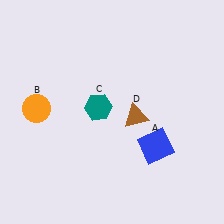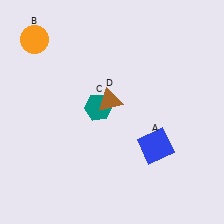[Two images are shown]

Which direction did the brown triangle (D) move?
The brown triangle (D) moved left.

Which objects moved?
The objects that moved are: the orange circle (B), the brown triangle (D).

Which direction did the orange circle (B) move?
The orange circle (B) moved up.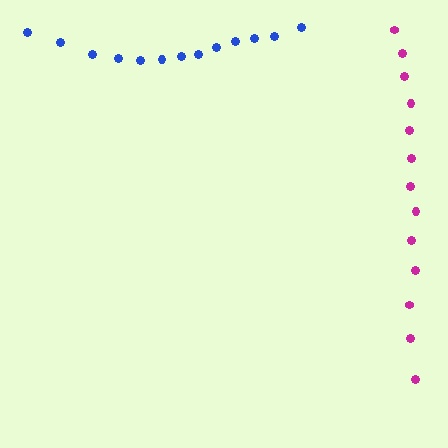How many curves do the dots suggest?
There are 2 distinct paths.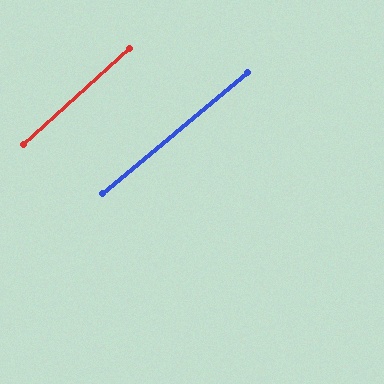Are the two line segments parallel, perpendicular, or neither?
Parallel — their directions differ by only 1.9°.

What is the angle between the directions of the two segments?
Approximately 2 degrees.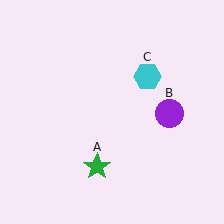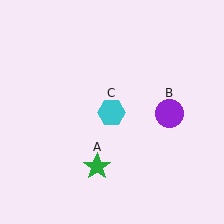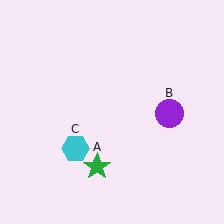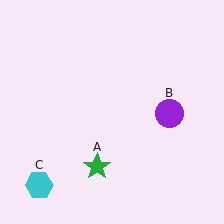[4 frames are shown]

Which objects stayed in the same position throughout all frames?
Green star (object A) and purple circle (object B) remained stationary.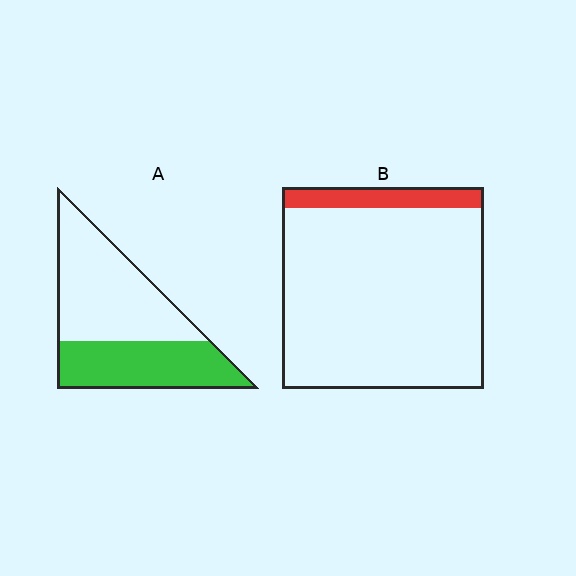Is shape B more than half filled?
No.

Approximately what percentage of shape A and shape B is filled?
A is approximately 40% and B is approximately 10%.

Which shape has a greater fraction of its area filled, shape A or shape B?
Shape A.